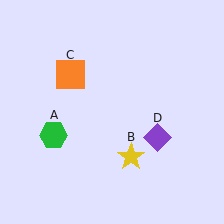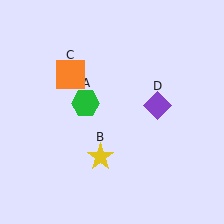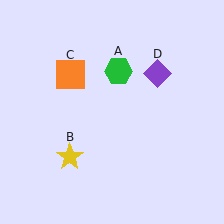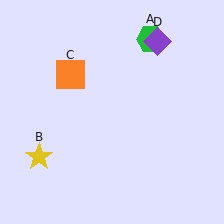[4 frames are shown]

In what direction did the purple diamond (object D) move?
The purple diamond (object D) moved up.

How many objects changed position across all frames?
3 objects changed position: green hexagon (object A), yellow star (object B), purple diamond (object D).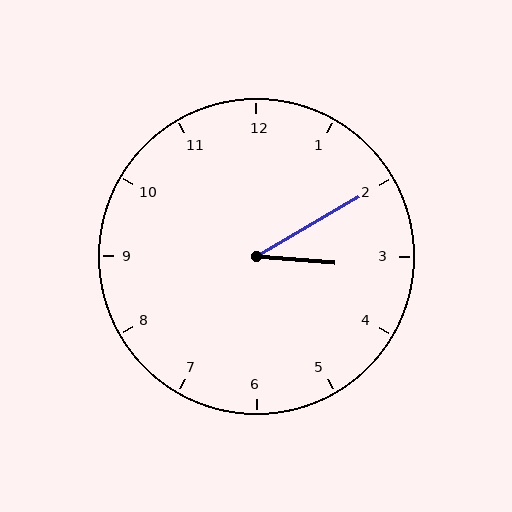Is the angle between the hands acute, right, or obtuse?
It is acute.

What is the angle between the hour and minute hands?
Approximately 35 degrees.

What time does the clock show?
3:10.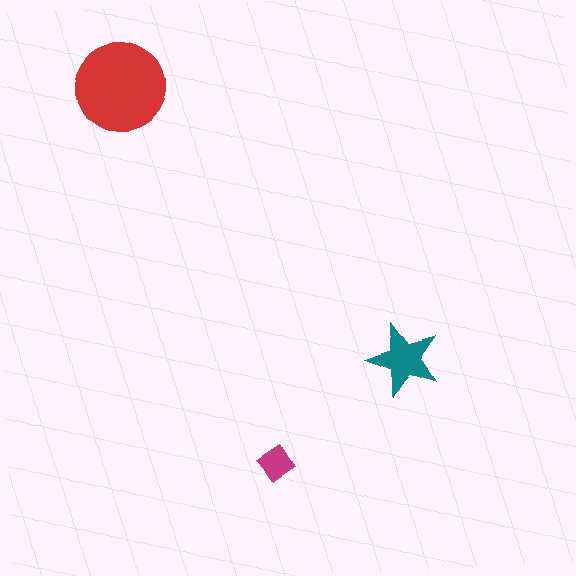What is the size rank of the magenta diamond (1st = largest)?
3rd.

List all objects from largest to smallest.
The red circle, the teal star, the magenta diamond.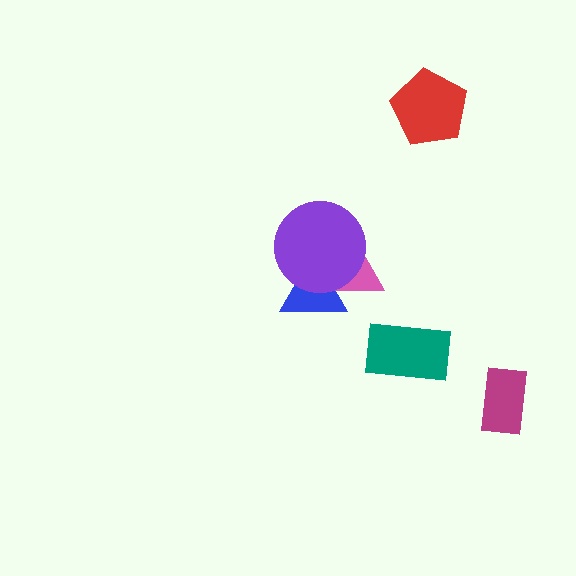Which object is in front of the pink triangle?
The purple circle is in front of the pink triangle.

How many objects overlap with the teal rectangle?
0 objects overlap with the teal rectangle.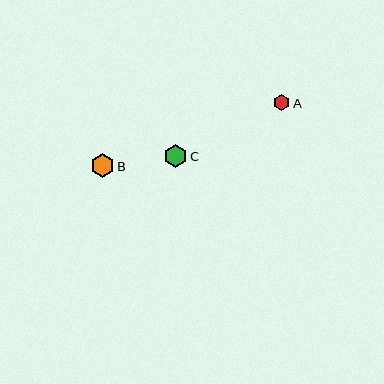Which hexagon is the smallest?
Hexagon A is the smallest with a size of approximately 16 pixels.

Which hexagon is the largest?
Hexagon B is the largest with a size of approximately 24 pixels.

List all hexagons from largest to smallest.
From largest to smallest: B, C, A.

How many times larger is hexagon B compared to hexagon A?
Hexagon B is approximately 1.5 times the size of hexagon A.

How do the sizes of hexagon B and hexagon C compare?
Hexagon B and hexagon C are approximately the same size.